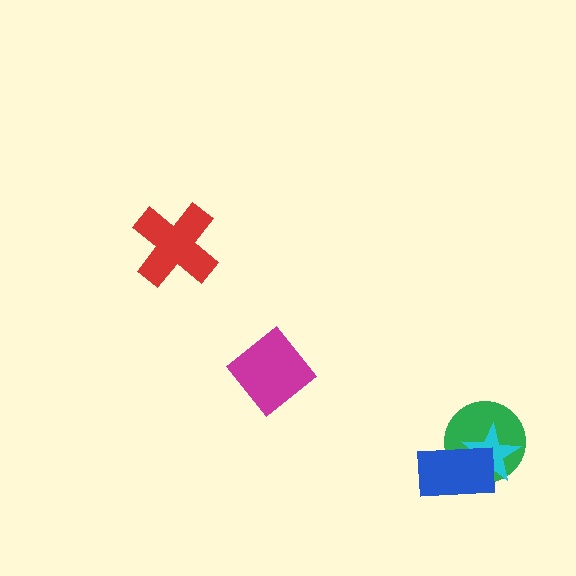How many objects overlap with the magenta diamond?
0 objects overlap with the magenta diamond.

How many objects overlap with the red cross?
0 objects overlap with the red cross.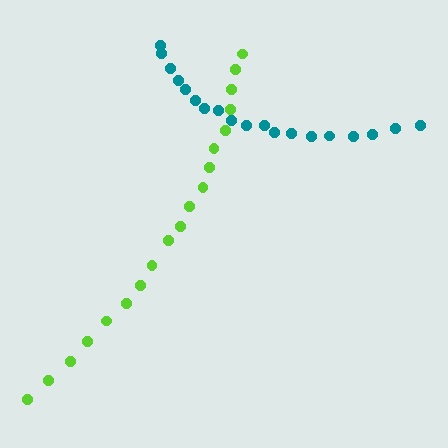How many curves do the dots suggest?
There are 2 distinct paths.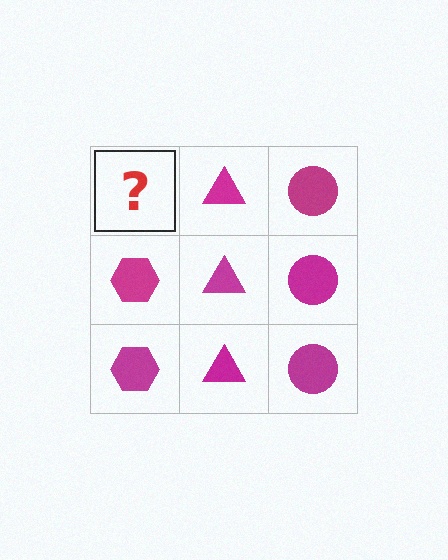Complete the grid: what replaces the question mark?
The question mark should be replaced with a magenta hexagon.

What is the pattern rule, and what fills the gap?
The rule is that each column has a consistent shape. The gap should be filled with a magenta hexagon.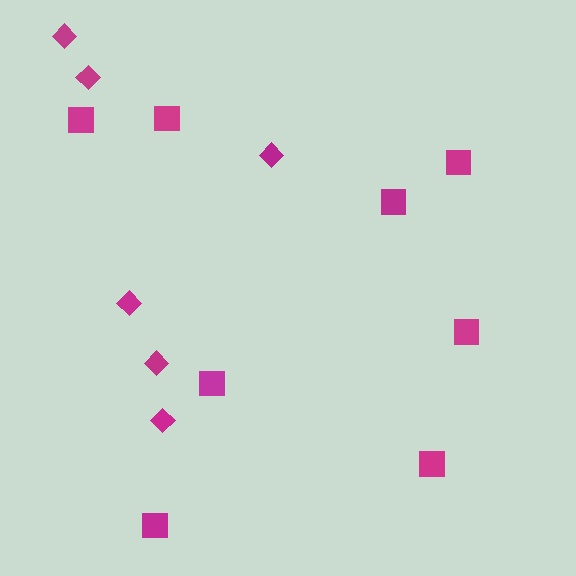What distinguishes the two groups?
There are 2 groups: one group of diamonds (6) and one group of squares (8).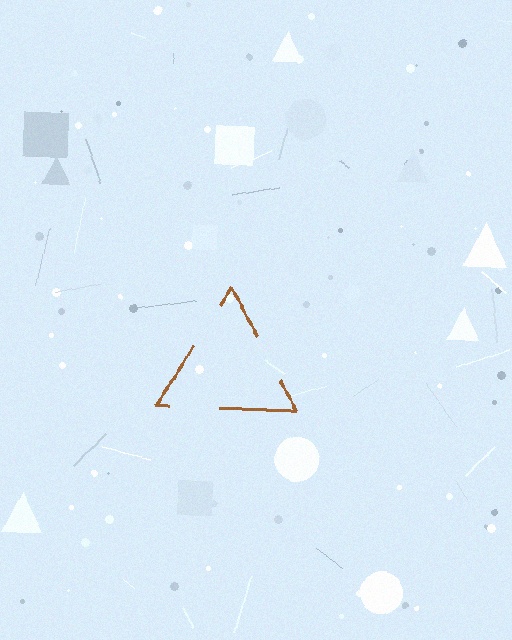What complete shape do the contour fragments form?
The contour fragments form a triangle.